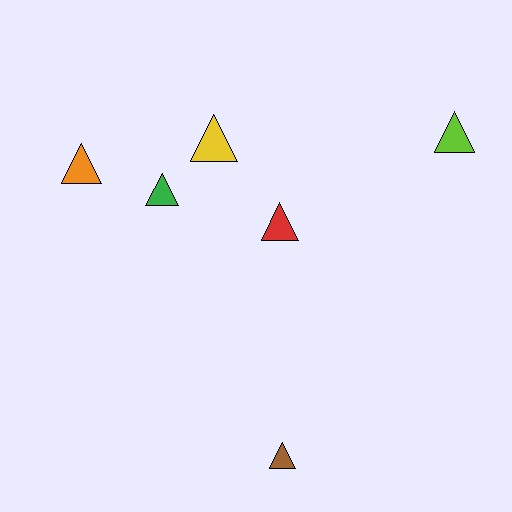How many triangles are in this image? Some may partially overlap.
There are 6 triangles.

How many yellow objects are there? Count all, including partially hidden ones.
There is 1 yellow object.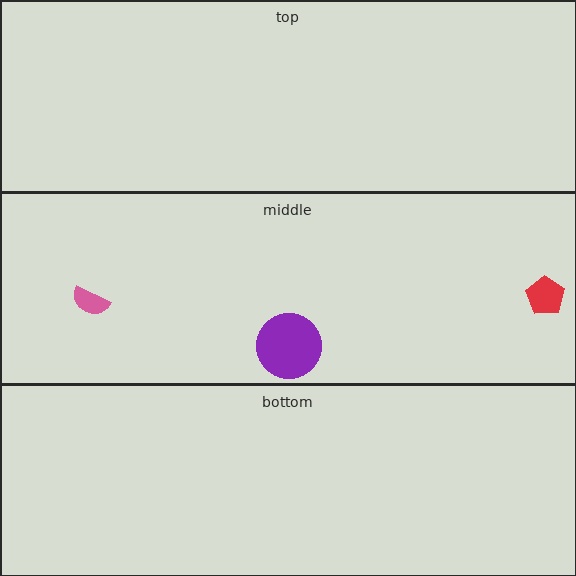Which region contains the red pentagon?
The middle region.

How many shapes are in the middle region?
3.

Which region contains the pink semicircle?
The middle region.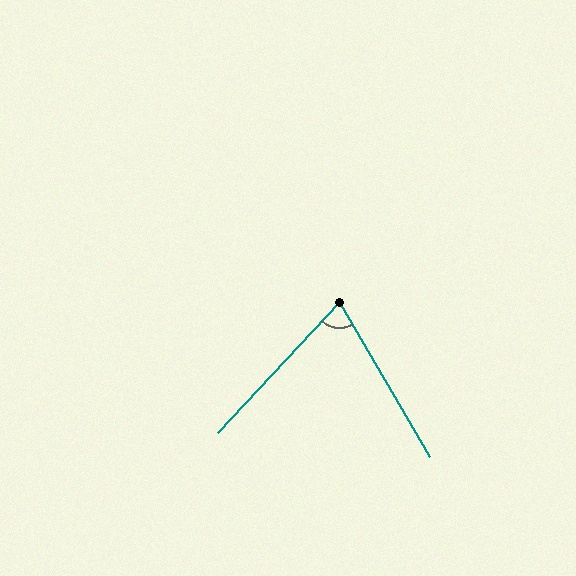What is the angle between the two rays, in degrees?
Approximately 73 degrees.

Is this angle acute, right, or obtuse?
It is acute.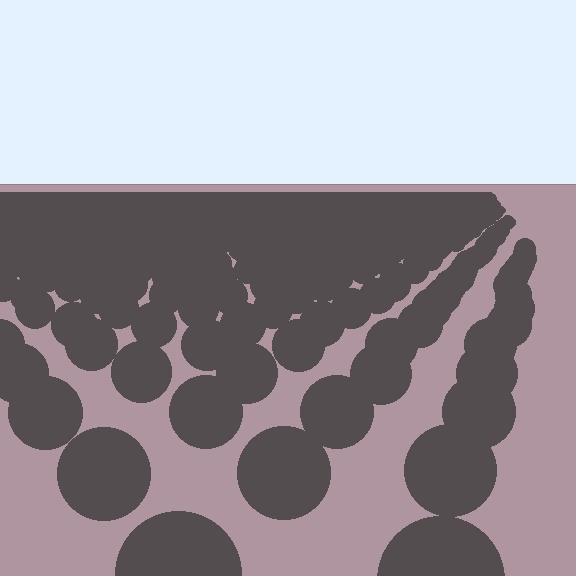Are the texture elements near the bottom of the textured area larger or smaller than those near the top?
Larger. Near the bottom, elements are closer to the viewer and appear at a bigger on-screen size.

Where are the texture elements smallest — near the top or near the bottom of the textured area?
Near the top.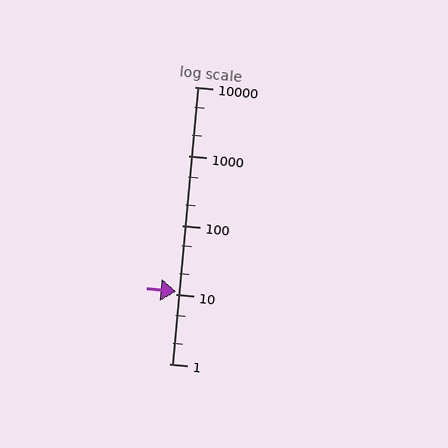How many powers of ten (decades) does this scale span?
The scale spans 4 decades, from 1 to 10000.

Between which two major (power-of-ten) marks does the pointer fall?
The pointer is between 10 and 100.